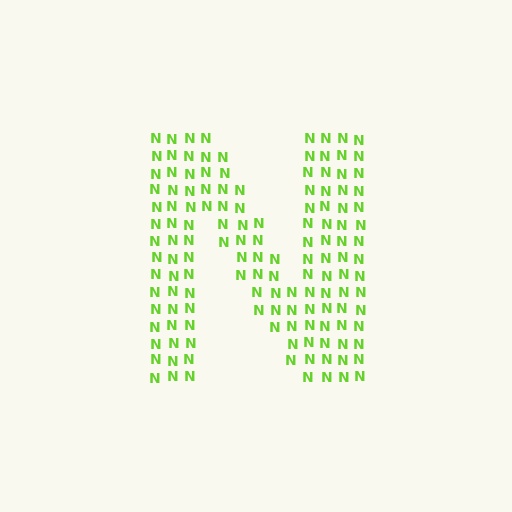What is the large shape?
The large shape is the letter N.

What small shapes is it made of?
It is made of small letter N's.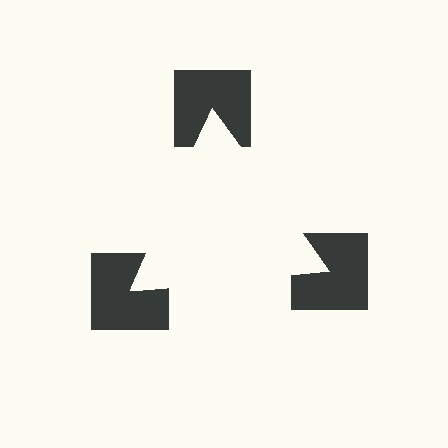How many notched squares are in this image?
There are 3 — one at each vertex of the illusory triangle.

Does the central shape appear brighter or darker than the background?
It typically appears slightly brighter than the background, even though no actual brightness change is drawn.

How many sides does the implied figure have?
3 sides.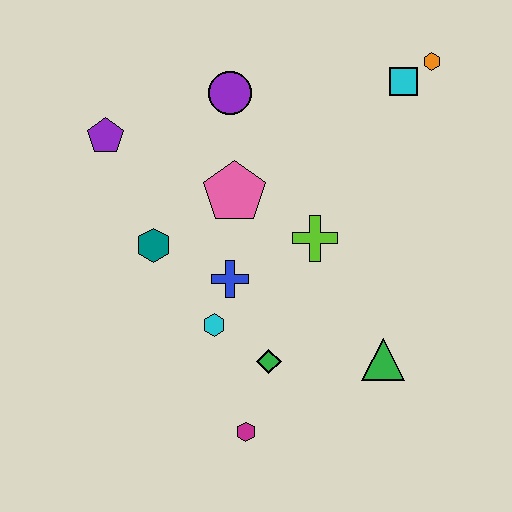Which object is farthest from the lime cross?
The purple pentagon is farthest from the lime cross.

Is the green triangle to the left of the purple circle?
No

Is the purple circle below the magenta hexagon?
No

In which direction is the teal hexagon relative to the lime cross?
The teal hexagon is to the left of the lime cross.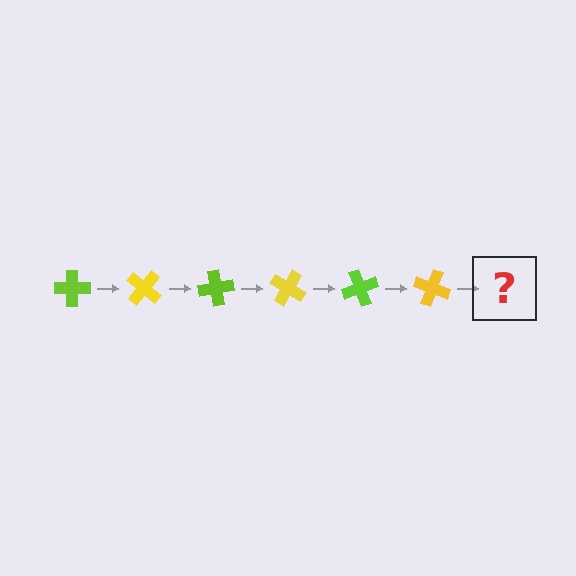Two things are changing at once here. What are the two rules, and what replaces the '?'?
The two rules are that it rotates 40 degrees each step and the color cycles through lime and yellow. The '?' should be a lime cross, rotated 240 degrees from the start.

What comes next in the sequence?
The next element should be a lime cross, rotated 240 degrees from the start.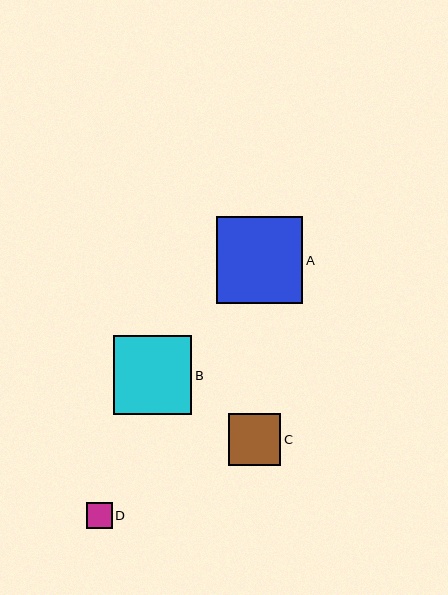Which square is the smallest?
Square D is the smallest with a size of approximately 26 pixels.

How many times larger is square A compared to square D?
Square A is approximately 3.3 times the size of square D.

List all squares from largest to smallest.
From largest to smallest: A, B, C, D.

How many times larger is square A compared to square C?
Square A is approximately 1.7 times the size of square C.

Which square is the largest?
Square A is the largest with a size of approximately 86 pixels.